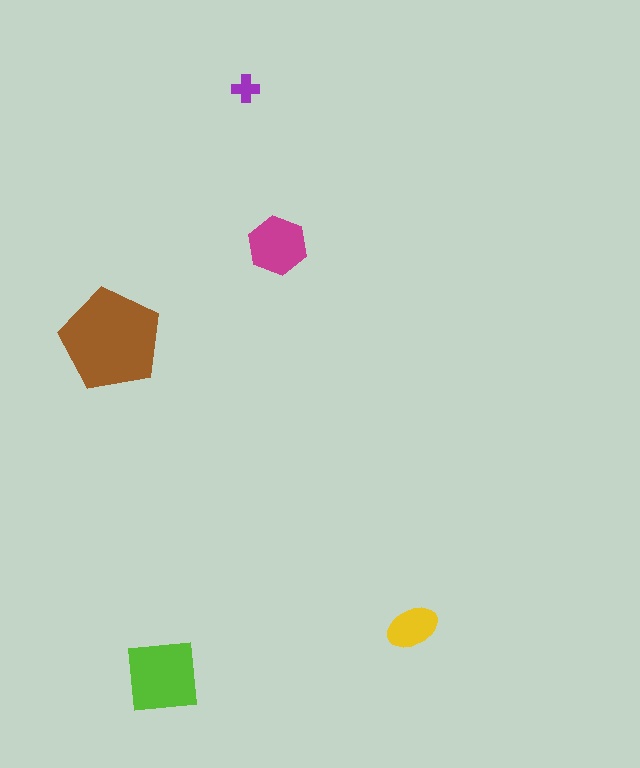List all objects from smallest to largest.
The purple cross, the yellow ellipse, the magenta hexagon, the lime square, the brown pentagon.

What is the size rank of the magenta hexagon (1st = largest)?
3rd.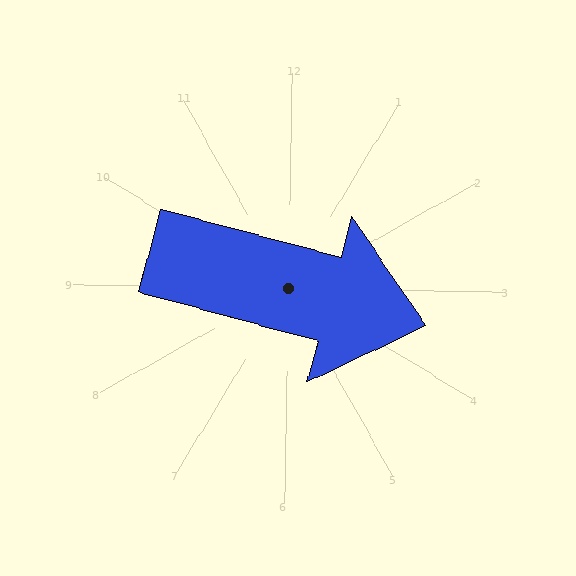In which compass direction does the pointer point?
East.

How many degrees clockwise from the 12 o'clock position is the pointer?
Approximately 104 degrees.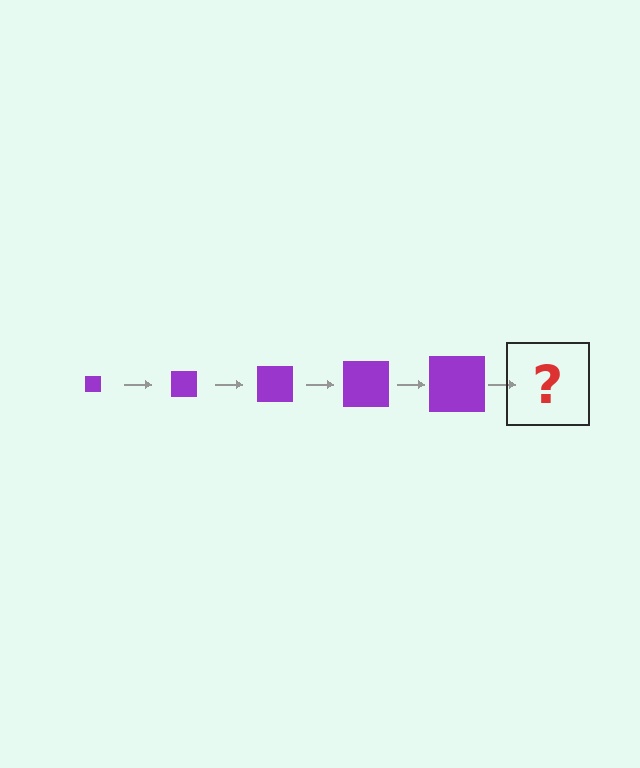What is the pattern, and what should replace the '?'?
The pattern is that the square gets progressively larger each step. The '?' should be a purple square, larger than the previous one.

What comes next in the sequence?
The next element should be a purple square, larger than the previous one.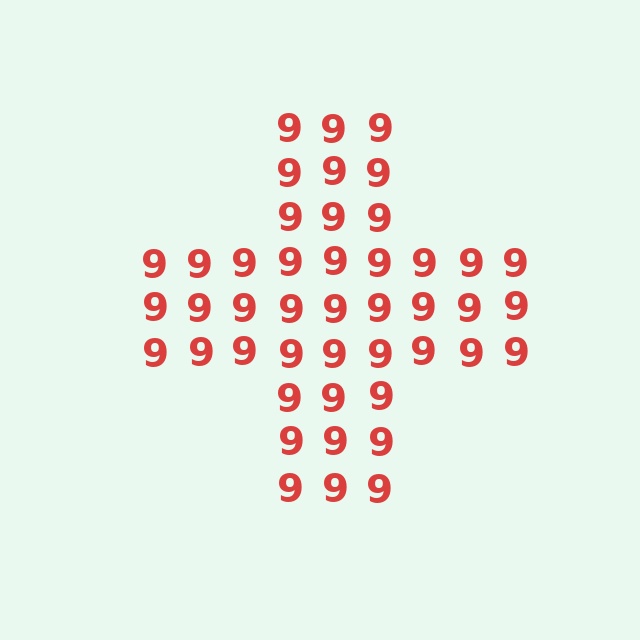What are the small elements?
The small elements are digit 9's.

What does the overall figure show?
The overall figure shows a cross.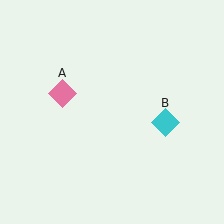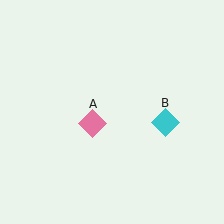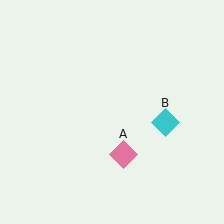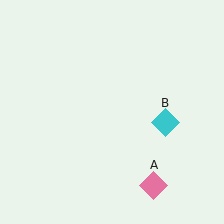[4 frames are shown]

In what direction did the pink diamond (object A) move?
The pink diamond (object A) moved down and to the right.